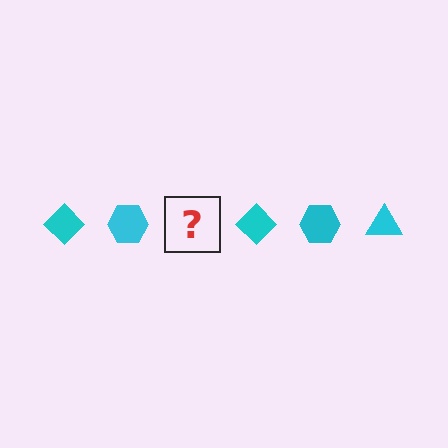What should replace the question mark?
The question mark should be replaced with a cyan triangle.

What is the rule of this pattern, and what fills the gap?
The rule is that the pattern cycles through diamond, hexagon, triangle shapes in cyan. The gap should be filled with a cyan triangle.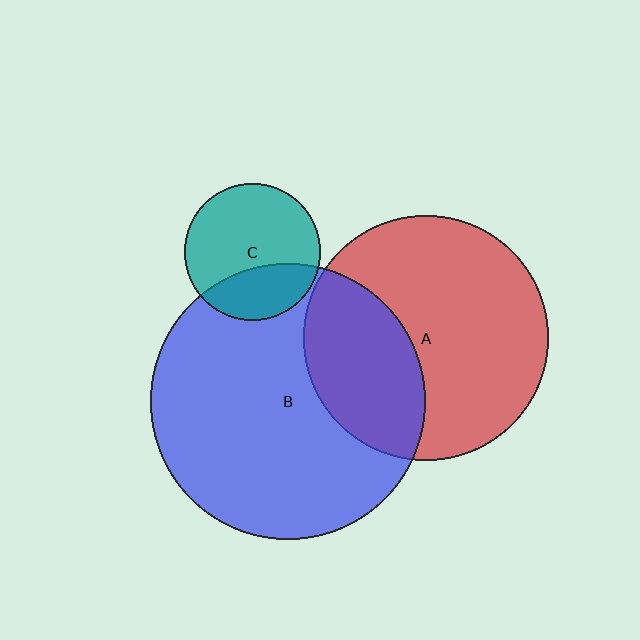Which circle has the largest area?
Circle B (blue).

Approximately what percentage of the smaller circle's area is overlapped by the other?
Approximately 35%.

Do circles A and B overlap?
Yes.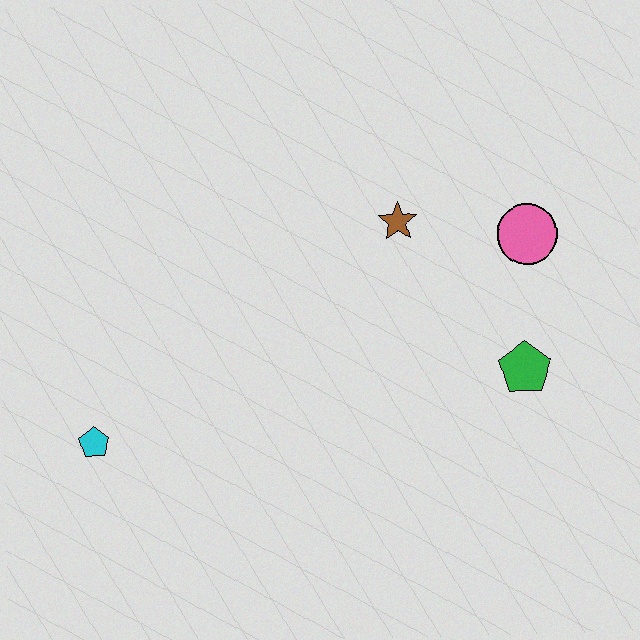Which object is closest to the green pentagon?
The pink circle is closest to the green pentagon.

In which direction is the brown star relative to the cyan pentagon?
The brown star is to the right of the cyan pentagon.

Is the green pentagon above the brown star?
No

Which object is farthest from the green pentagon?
The cyan pentagon is farthest from the green pentagon.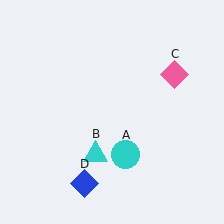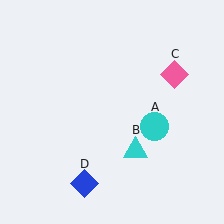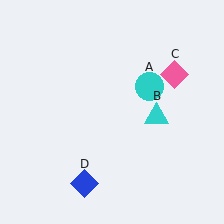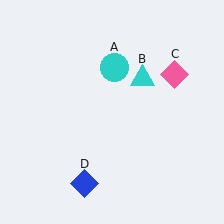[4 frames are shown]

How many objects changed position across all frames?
2 objects changed position: cyan circle (object A), cyan triangle (object B).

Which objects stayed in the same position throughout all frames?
Pink diamond (object C) and blue diamond (object D) remained stationary.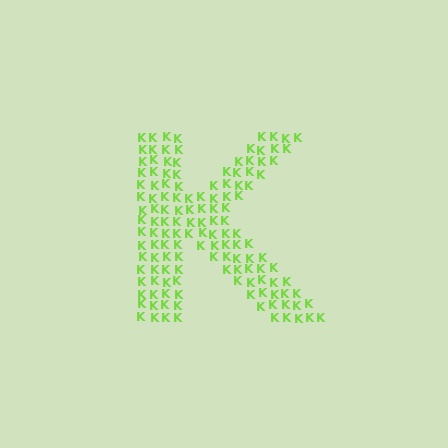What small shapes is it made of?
It is made of small letter K's.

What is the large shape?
The large shape is the letter K.